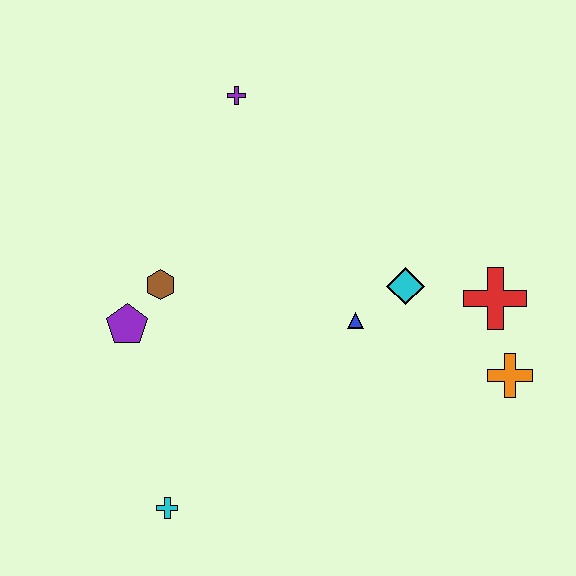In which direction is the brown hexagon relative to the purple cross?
The brown hexagon is below the purple cross.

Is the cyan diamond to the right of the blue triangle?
Yes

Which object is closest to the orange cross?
The red cross is closest to the orange cross.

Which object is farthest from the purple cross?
The cyan cross is farthest from the purple cross.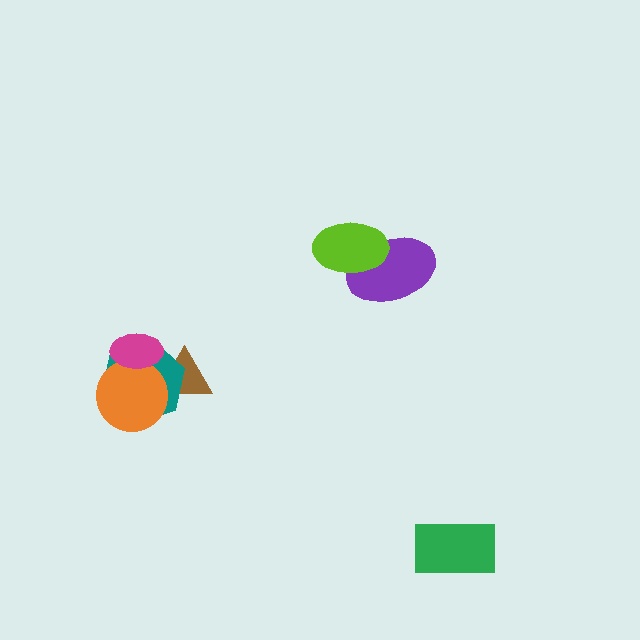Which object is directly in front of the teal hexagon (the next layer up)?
The orange circle is directly in front of the teal hexagon.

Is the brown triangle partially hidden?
Yes, it is partially covered by another shape.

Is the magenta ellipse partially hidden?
No, no other shape covers it.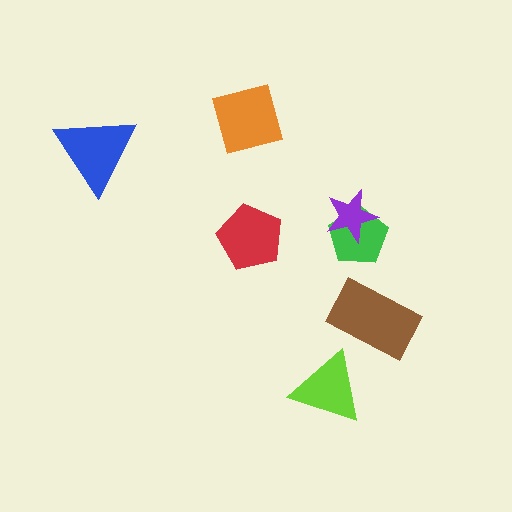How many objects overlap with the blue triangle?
0 objects overlap with the blue triangle.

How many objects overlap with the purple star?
1 object overlaps with the purple star.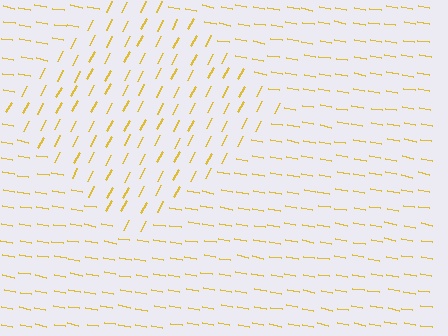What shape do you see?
I see a diamond.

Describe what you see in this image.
The image is filled with small yellow line segments. A diamond region in the image has lines oriented differently from the surrounding lines, creating a visible texture boundary.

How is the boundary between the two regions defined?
The boundary is defined purely by a change in line orientation (approximately 72 degrees difference). All lines are the same color and thickness.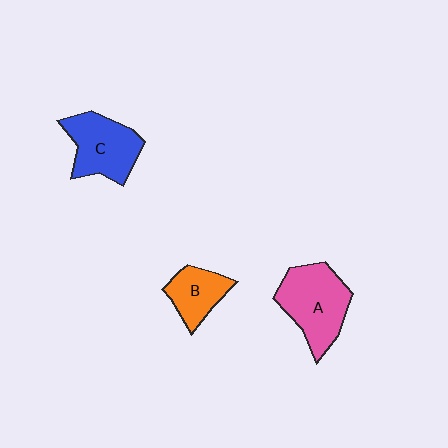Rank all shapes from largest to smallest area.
From largest to smallest: A (pink), C (blue), B (orange).